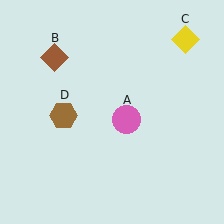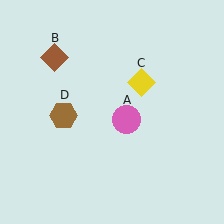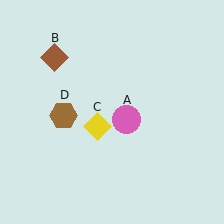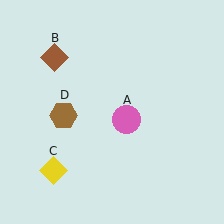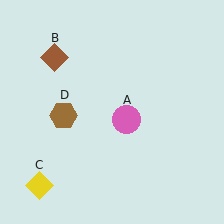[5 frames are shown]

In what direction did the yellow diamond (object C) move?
The yellow diamond (object C) moved down and to the left.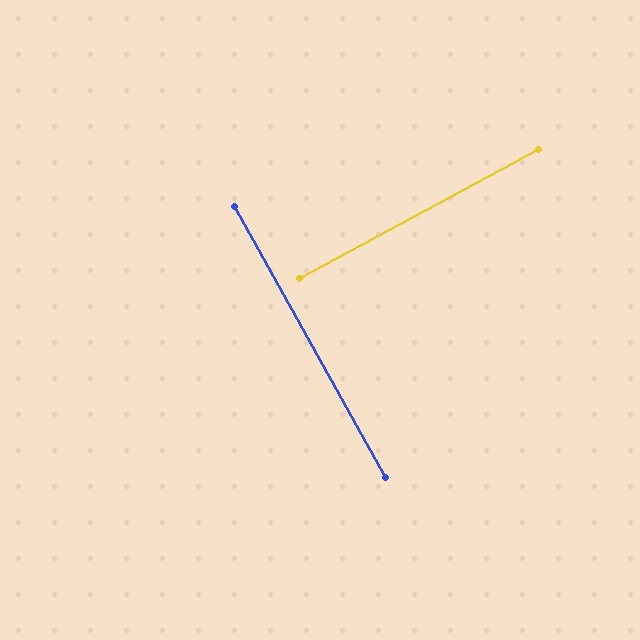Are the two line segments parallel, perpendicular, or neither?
Perpendicular — they meet at approximately 89°.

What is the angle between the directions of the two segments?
Approximately 89 degrees.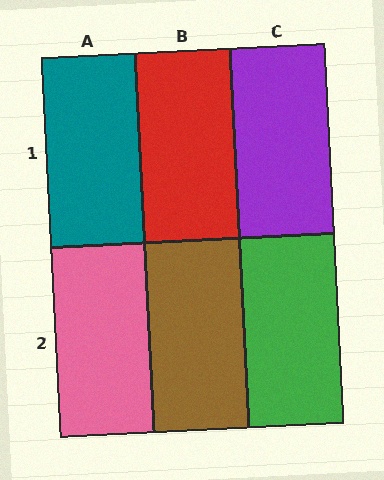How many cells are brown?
1 cell is brown.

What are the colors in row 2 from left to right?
Pink, brown, green.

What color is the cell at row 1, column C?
Purple.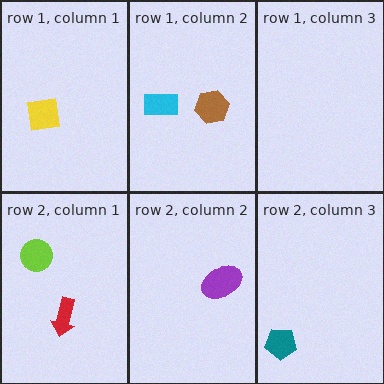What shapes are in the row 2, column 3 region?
The teal pentagon.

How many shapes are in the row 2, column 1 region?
2.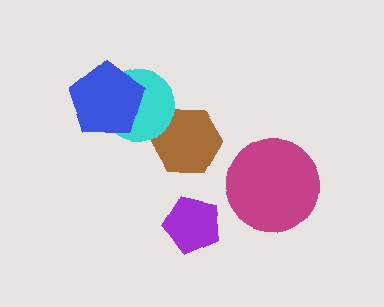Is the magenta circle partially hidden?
No, no other shape covers it.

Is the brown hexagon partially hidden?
Yes, it is partially covered by another shape.